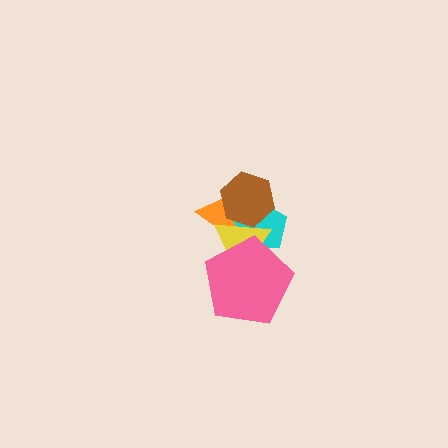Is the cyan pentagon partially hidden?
Yes, it is partially covered by another shape.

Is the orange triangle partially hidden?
Yes, it is partially covered by another shape.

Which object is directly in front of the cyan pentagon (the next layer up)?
The yellow triangle is directly in front of the cyan pentagon.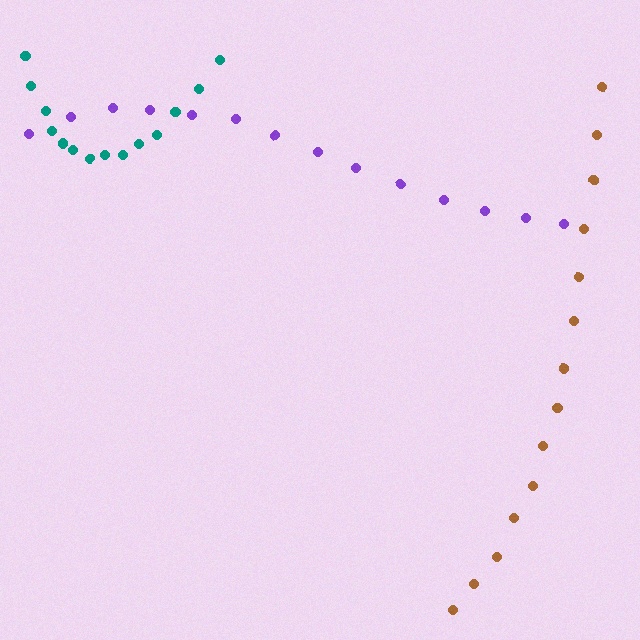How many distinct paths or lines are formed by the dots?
There are 3 distinct paths.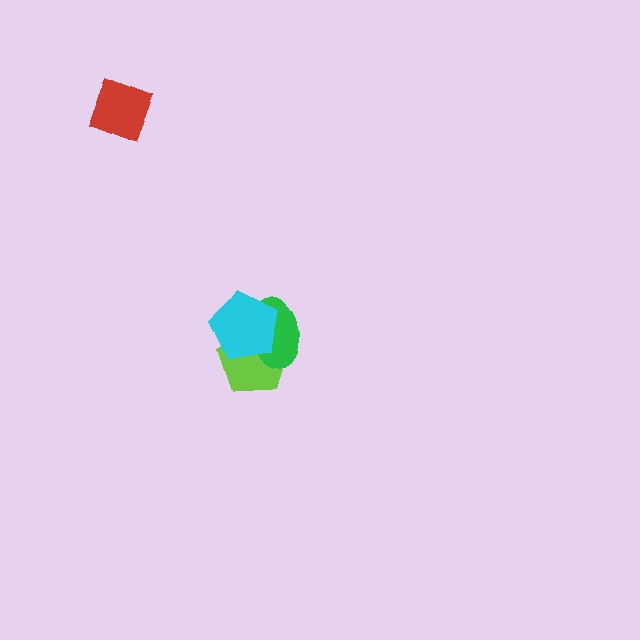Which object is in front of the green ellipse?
The cyan pentagon is in front of the green ellipse.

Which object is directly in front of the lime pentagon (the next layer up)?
The green ellipse is directly in front of the lime pentagon.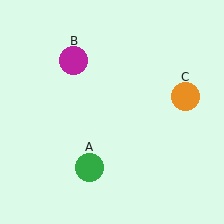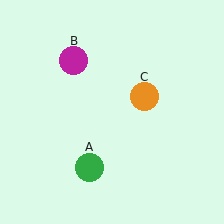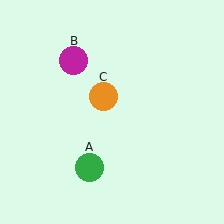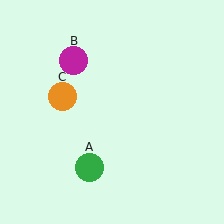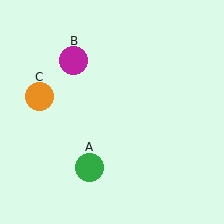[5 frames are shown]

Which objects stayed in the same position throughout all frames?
Green circle (object A) and magenta circle (object B) remained stationary.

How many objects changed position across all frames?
1 object changed position: orange circle (object C).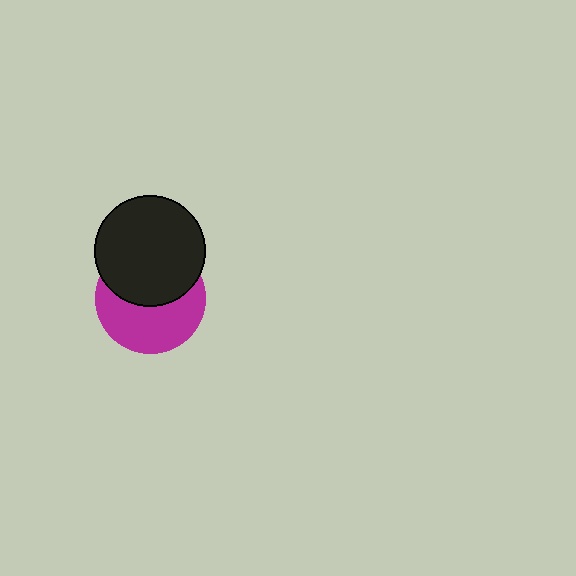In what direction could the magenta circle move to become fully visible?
The magenta circle could move down. That would shift it out from behind the black circle entirely.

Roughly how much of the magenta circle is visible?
About half of it is visible (roughly 52%).